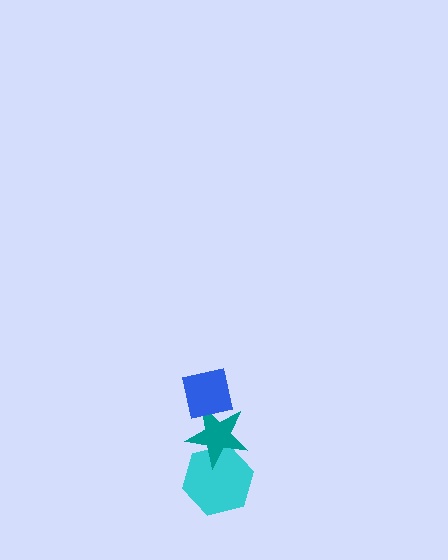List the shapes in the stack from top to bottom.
From top to bottom: the blue square, the teal star, the cyan hexagon.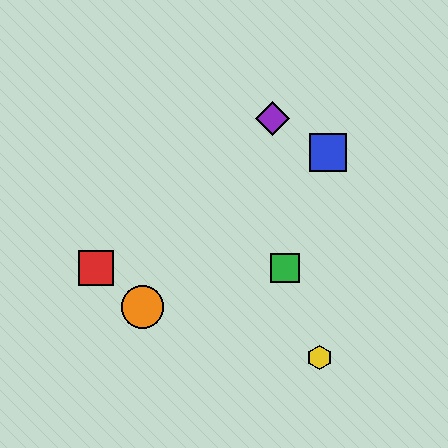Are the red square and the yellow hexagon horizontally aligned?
No, the red square is at y≈268 and the yellow hexagon is at y≈358.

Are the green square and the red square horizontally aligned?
Yes, both are at y≈268.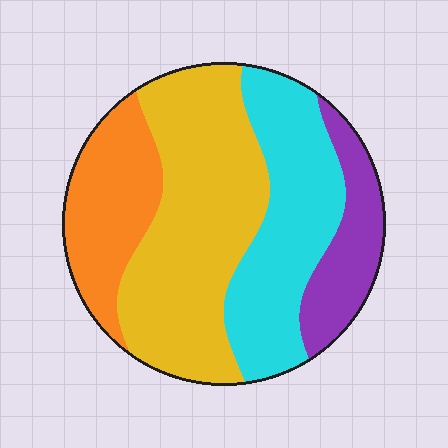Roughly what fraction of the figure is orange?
Orange covers roughly 20% of the figure.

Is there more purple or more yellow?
Yellow.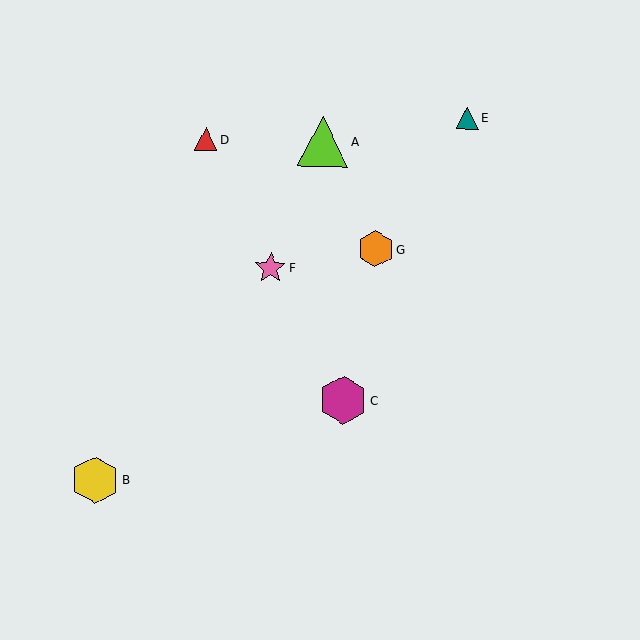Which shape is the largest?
The lime triangle (labeled A) is the largest.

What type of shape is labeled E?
Shape E is a teal triangle.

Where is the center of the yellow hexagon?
The center of the yellow hexagon is at (95, 480).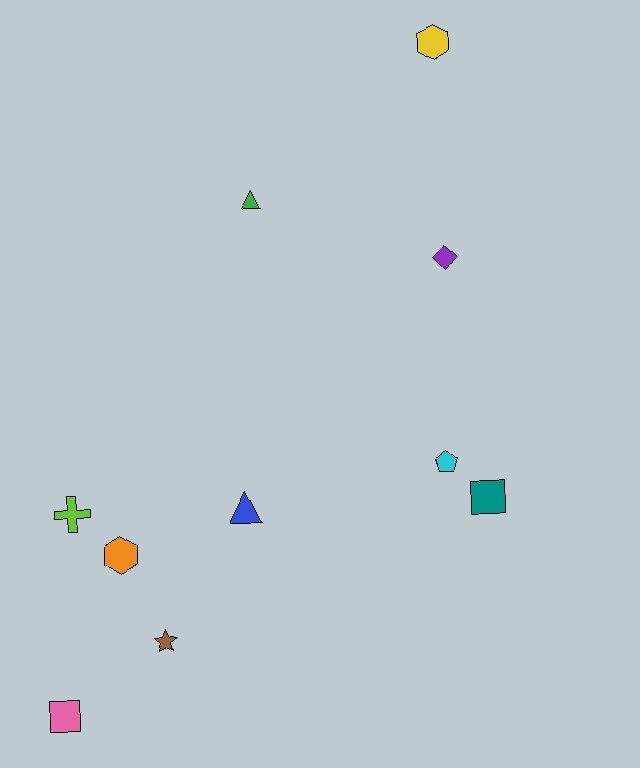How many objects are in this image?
There are 10 objects.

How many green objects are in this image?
There is 1 green object.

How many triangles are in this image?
There are 2 triangles.